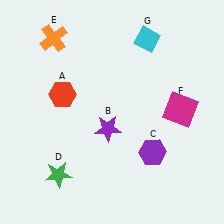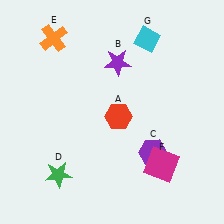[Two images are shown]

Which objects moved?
The objects that moved are: the red hexagon (A), the purple star (B), the magenta square (F).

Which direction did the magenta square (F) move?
The magenta square (F) moved down.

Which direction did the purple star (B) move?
The purple star (B) moved up.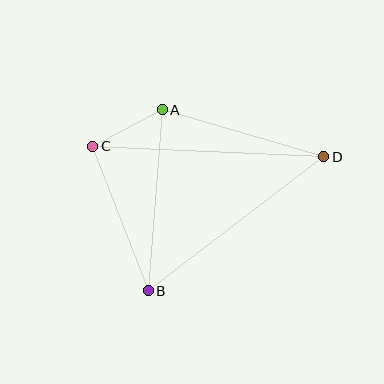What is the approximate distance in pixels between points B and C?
The distance between B and C is approximately 155 pixels.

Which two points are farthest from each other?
Points C and D are farthest from each other.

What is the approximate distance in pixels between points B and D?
The distance between B and D is approximately 221 pixels.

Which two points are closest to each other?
Points A and C are closest to each other.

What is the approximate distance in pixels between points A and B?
The distance between A and B is approximately 181 pixels.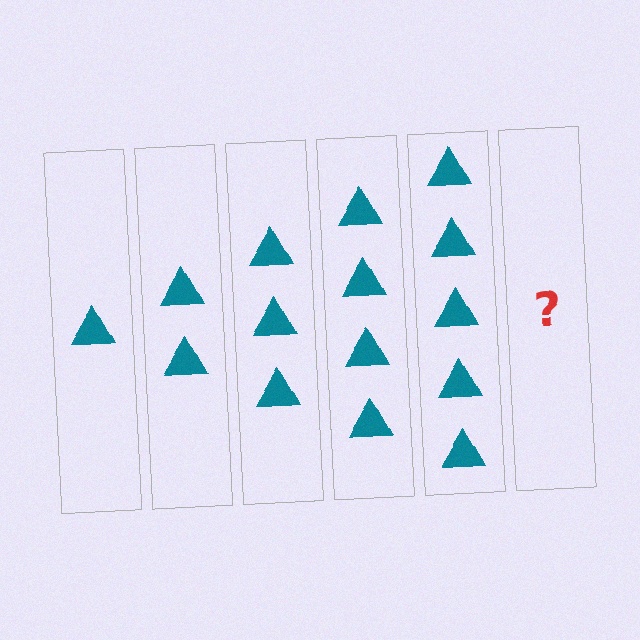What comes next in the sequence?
The next element should be 6 triangles.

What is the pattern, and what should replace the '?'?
The pattern is that each step adds one more triangle. The '?' should be 6 triangles.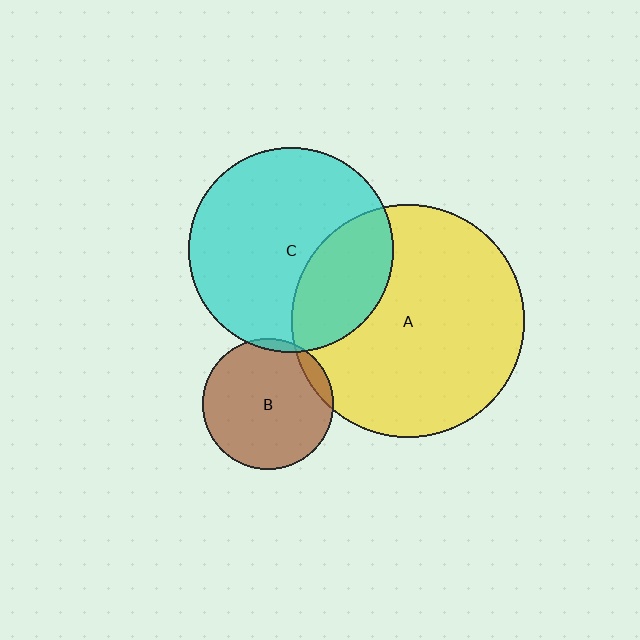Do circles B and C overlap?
Yes.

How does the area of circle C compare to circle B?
Approximately 2.4 times.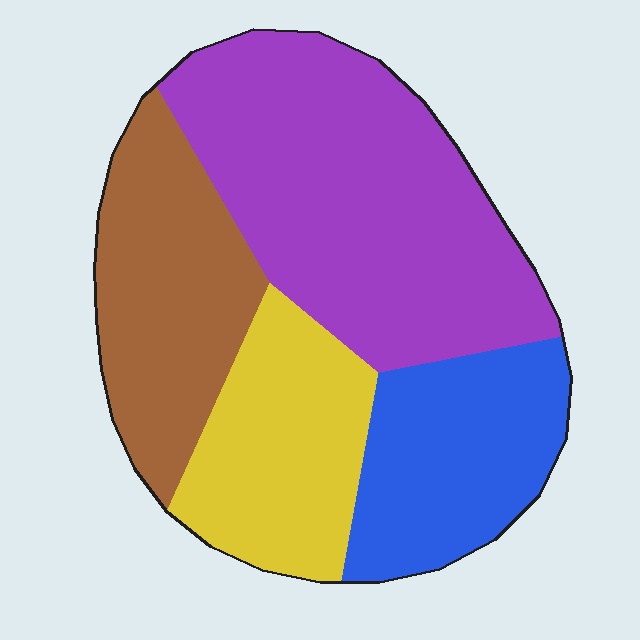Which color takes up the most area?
Purple, at roughly 40%.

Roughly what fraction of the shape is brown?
Brown takes up about one fifth (1/5) of the shape.